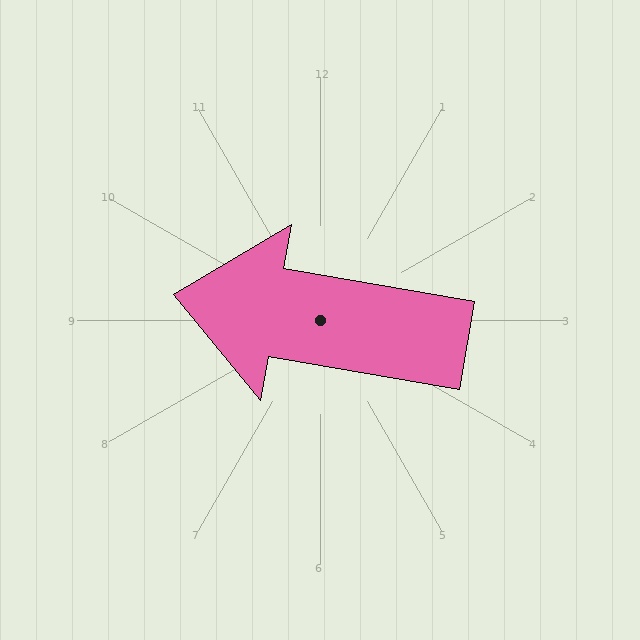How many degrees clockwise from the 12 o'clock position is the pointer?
Approximately 280 degrees.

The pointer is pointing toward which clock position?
Roughly 9 o'clock.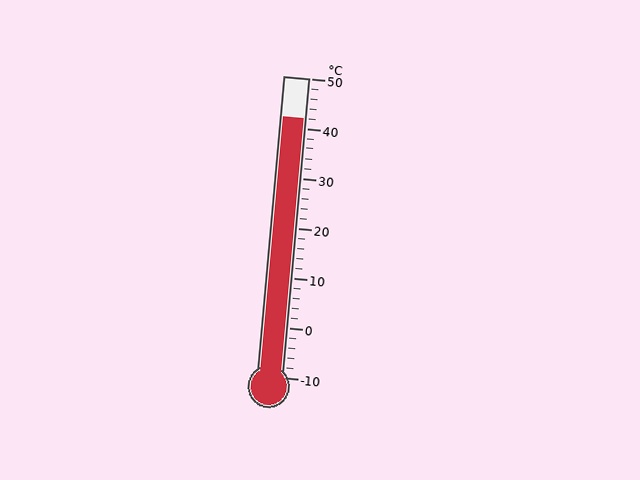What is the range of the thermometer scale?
The thermometer scale ranges from -10°C to 50°C.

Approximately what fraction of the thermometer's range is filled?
The thermometer is filled to approximately 85% of its range.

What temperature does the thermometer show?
The thermometer shows approximately 42°C.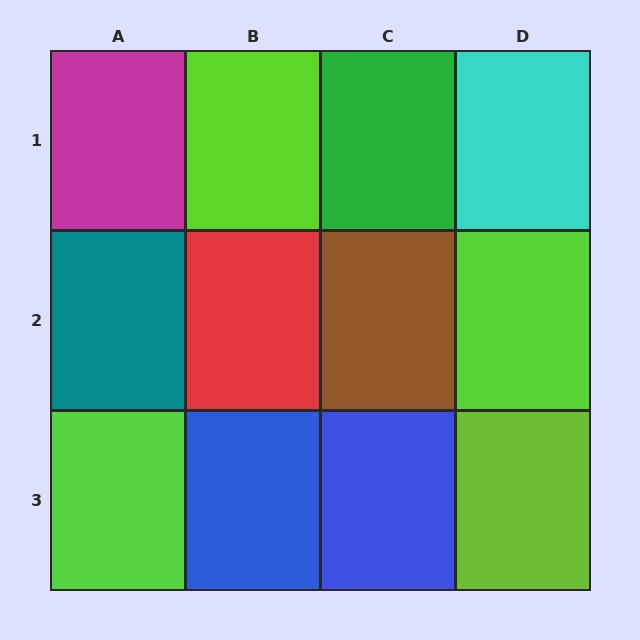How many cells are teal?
1 cell is teal.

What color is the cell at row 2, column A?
Teal.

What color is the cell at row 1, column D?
Cyan.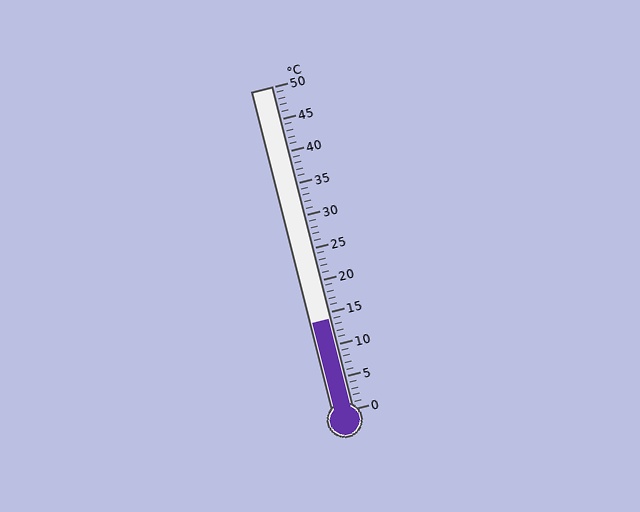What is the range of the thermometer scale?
The thermometer scale ranges from 0°C to 50°C.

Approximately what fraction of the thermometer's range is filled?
The thermometer is filled to approximately 30% of its range.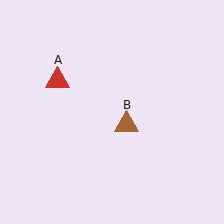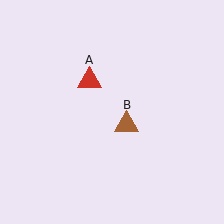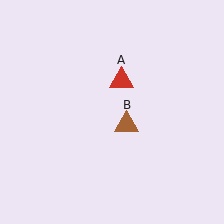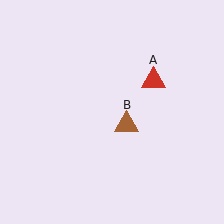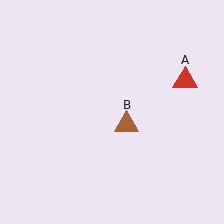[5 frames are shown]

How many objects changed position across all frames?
1 object changed position: red triangle (object A).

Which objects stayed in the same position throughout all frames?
Brown triangle (object B) remained stationary.